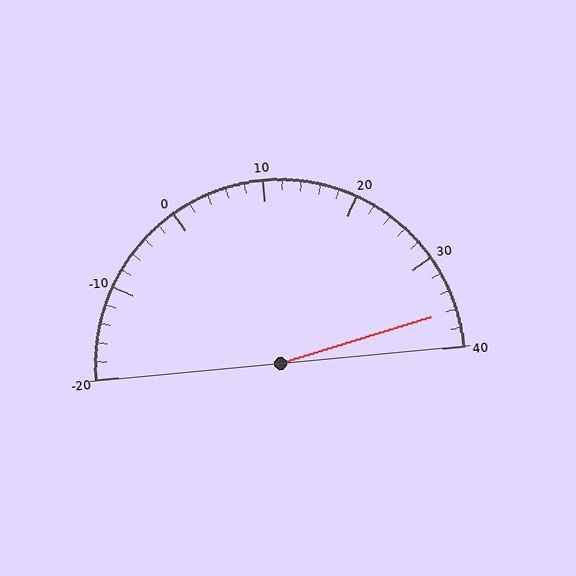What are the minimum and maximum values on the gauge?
The gauge ranges from -20 to 40.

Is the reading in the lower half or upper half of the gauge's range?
The reading is in the upper half of the range (-20 to 40).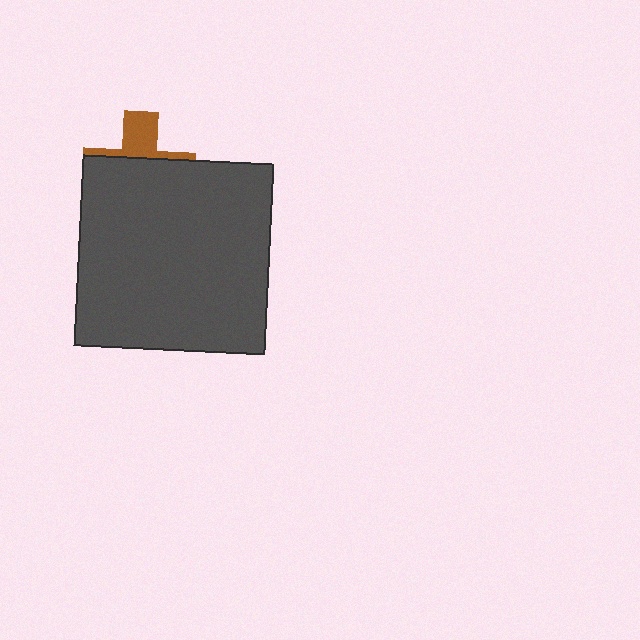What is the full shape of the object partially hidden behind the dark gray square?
The partially hidden object is a brown cross.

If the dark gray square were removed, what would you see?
You would see the complete brown cross.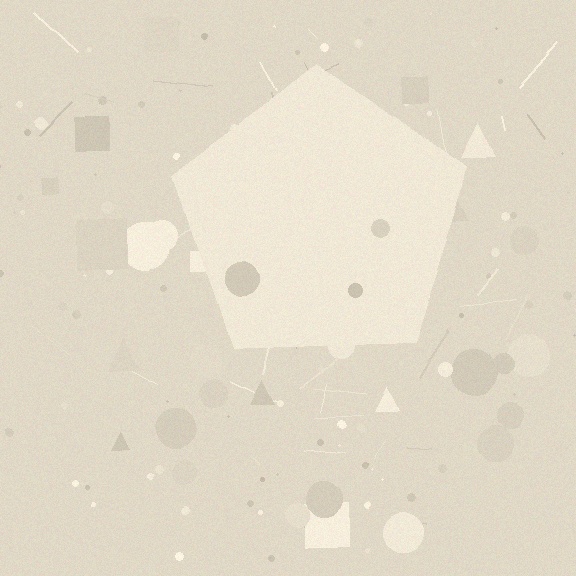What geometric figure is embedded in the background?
A pentagon is embedded in the background.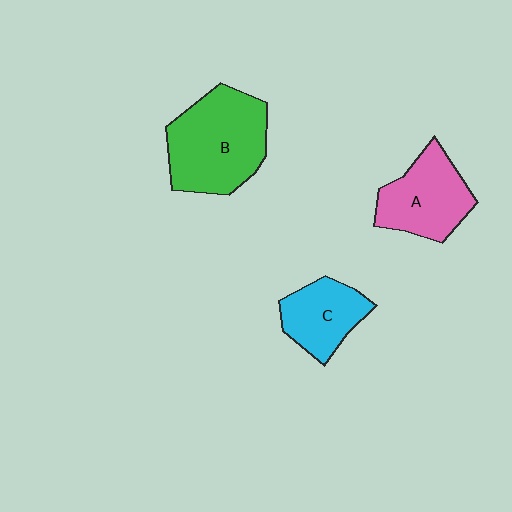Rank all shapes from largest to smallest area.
From largest to smallest: B (green), A (pink), C (cyan).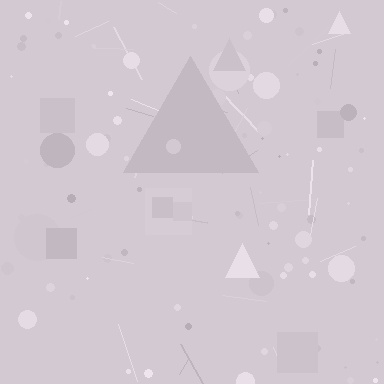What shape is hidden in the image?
A triangle is hidden in the image.